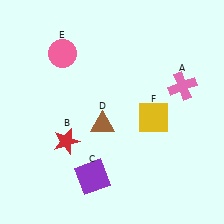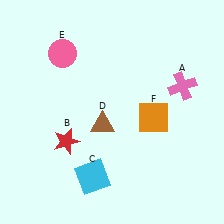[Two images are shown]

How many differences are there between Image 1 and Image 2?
There are 2 differences between the two images.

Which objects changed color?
C changed from purple to cyan. F changed from yellow to orange.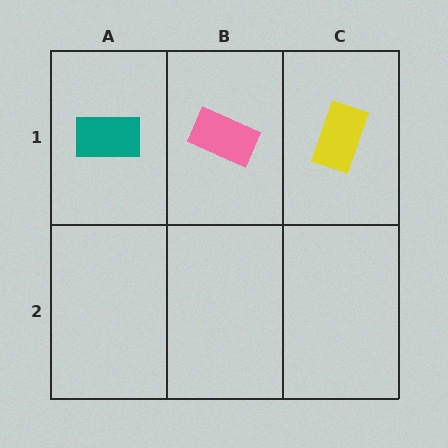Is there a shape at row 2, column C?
No, that cell is empty.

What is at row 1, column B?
A pink rectangle.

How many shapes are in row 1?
3 shapes.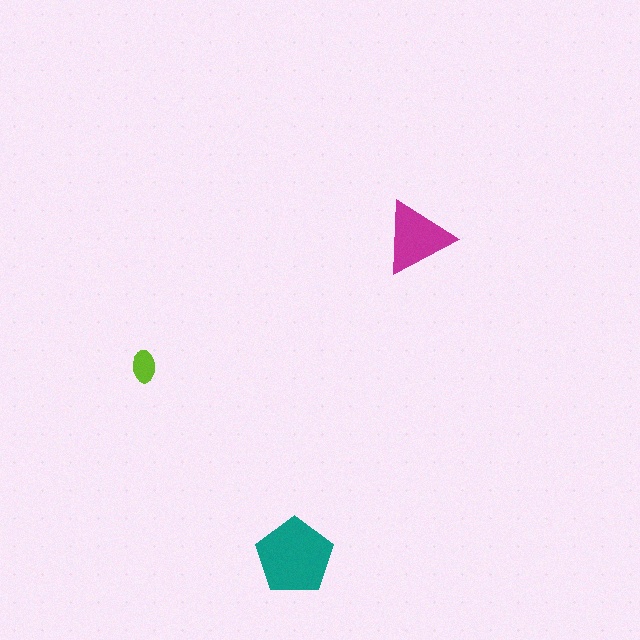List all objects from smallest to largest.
The lime ellipse, the magenta triangle, the teal pentagon.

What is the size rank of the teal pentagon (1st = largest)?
1st.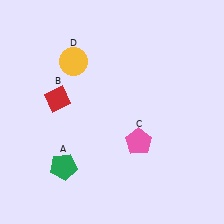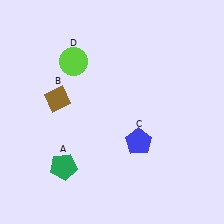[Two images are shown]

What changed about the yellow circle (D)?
In Image 1, D is yellow. In Image 2, it changed to lime.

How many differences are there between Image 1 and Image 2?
There are 3 differences between the two images.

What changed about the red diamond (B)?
In Image 1, B is red. In Image 2, it changed to brown.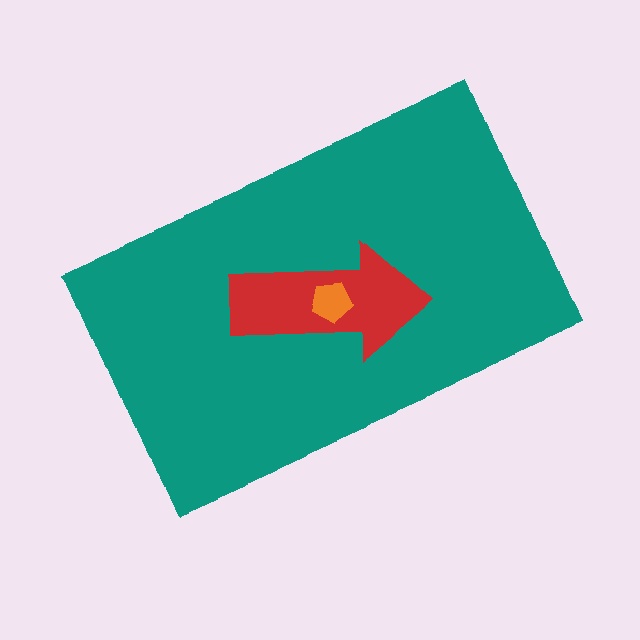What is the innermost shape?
The orange pentagon.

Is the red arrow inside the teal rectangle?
Yes.